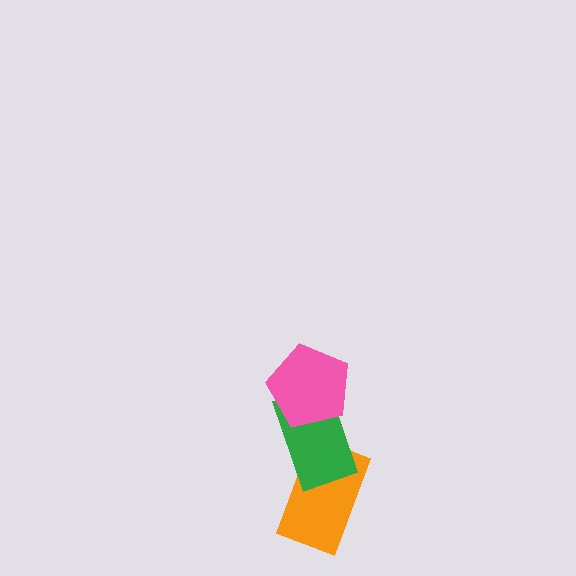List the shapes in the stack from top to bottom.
From top to bottom: the pink pentagon, the green rectangle, the orange rectangle.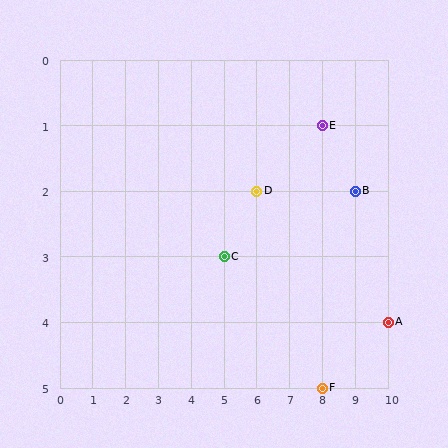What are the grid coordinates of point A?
Point A is at grid coordinates (10, 4).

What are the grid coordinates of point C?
Point C is at grid coordinates (5, 3).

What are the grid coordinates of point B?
Point B is at grid coordinates (9, 2).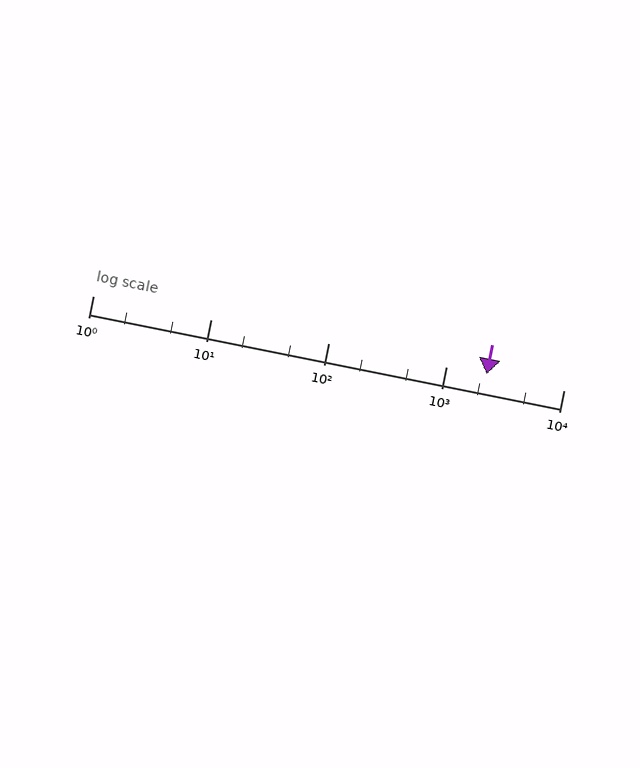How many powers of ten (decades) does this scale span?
The scale spans 4 decades, from 1 to 10000.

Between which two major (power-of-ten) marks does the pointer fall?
The pointer is between 1000 and 10000.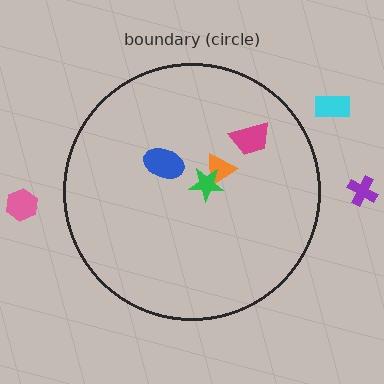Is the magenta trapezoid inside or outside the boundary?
Inside.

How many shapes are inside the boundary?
4 inside, 3 outside.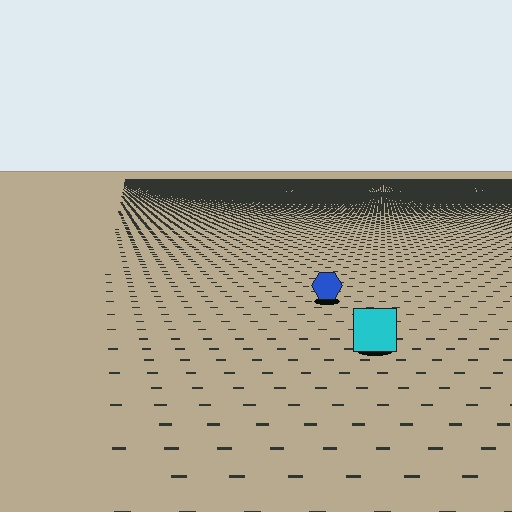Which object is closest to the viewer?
The cyan square is closest. The texture marks near it are larger and more spread out.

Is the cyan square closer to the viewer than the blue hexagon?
Yes. The cyan square is closer — you can tell from the texture gradient: the ground texture is coarser near it.